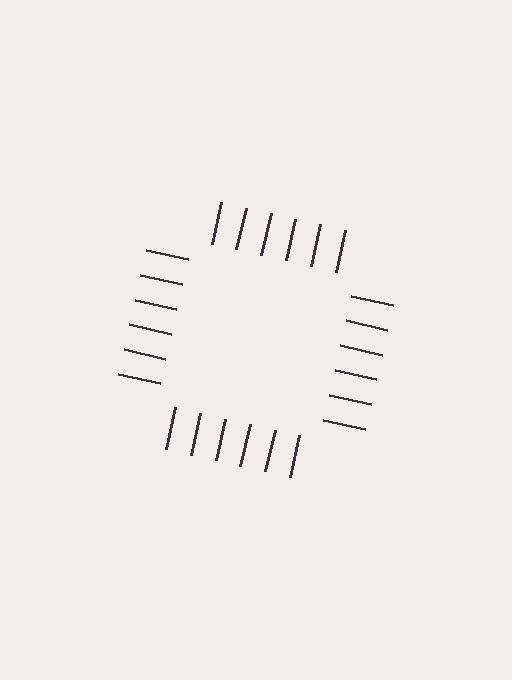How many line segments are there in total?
24 — 6 along each of the 4 edges.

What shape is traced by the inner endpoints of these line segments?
An illusory square — the line segments terminate on its edges but no continuous stroke is drawn.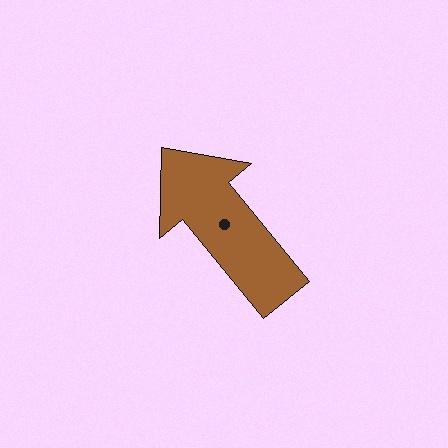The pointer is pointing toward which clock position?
Roughly 11 o'clock.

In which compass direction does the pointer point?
Northwest.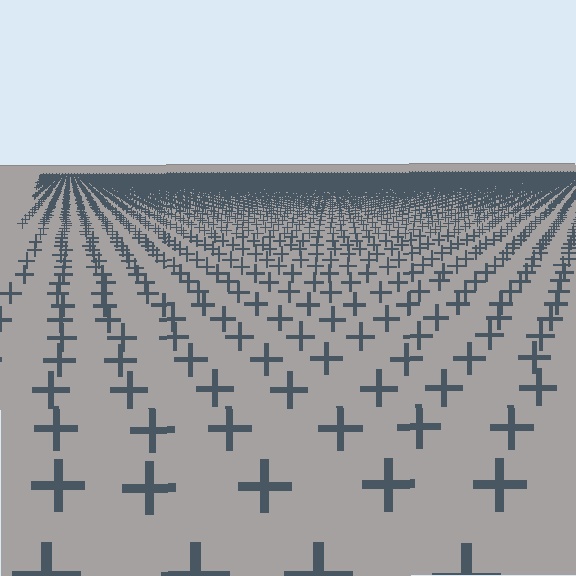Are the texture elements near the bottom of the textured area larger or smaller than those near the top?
Larger. Near the bottom, elements are closer to the viewer and appear at a bigger on-screen size.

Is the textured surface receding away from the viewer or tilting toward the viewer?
The surface is receding away from the viewer. Texture elements get smaller and denser toward the top.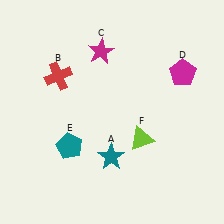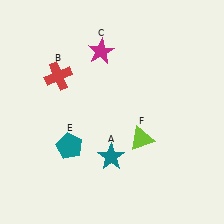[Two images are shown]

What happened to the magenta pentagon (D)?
The magenta pentagon (D) was removed in Image 2. It was in the top-right area of Image 1.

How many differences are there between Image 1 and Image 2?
There is 1 difference between the two images.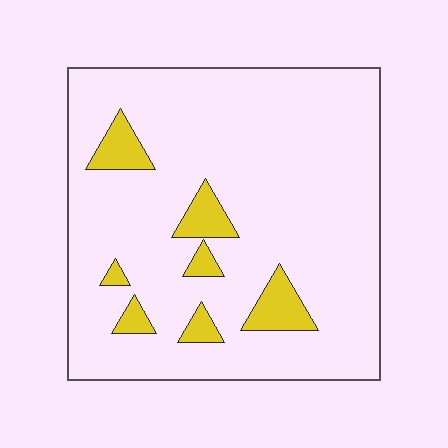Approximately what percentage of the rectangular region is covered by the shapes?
Approximately 10%.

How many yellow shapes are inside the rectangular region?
7.